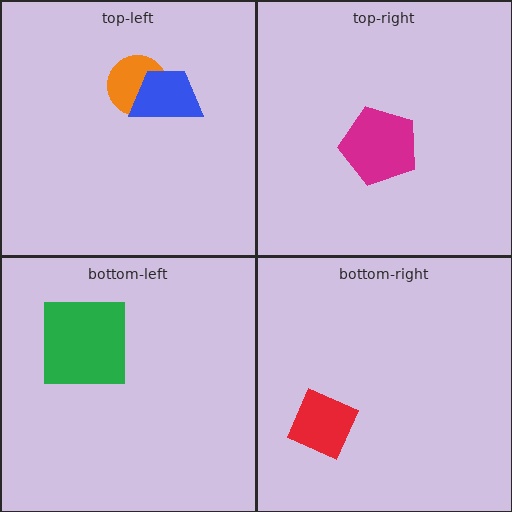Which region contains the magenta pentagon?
The top-right region.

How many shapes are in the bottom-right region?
1.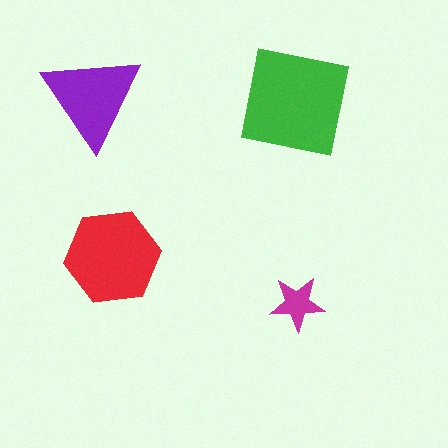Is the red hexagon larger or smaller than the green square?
Smaller.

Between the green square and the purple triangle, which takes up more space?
The green square.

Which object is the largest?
The green square.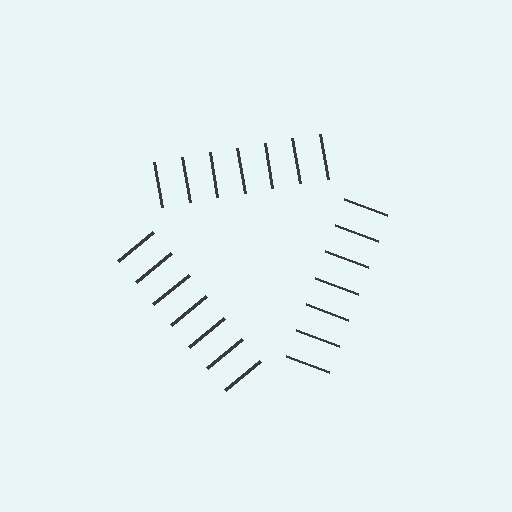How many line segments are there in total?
21 — 7 along each of the 3 edges.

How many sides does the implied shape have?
3 sides — the line-ends trace a triangle.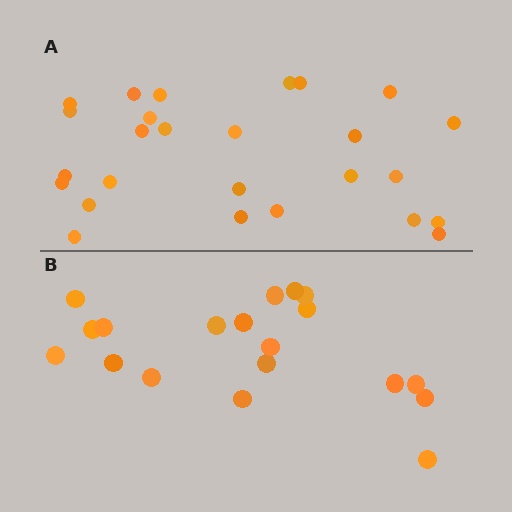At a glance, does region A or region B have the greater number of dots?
Region A (the top region) has more dots.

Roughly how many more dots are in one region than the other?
Region A has roughly 8 or so more dots than region B.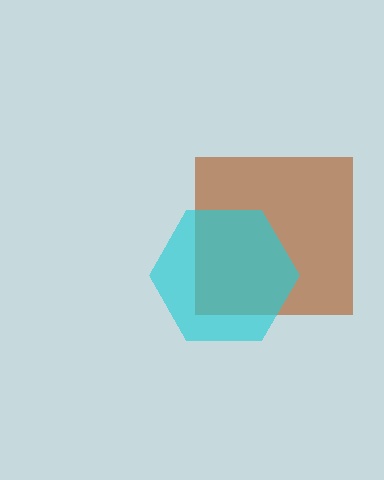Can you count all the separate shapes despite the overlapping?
Yes, there are 2 separate shapes.